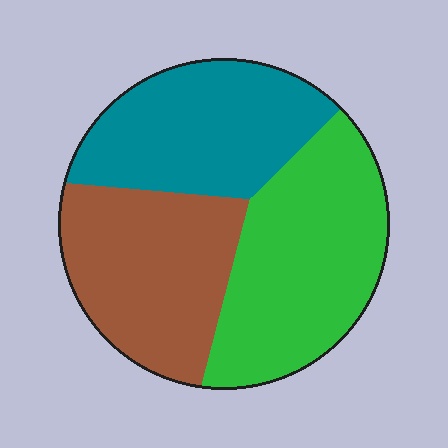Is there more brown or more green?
Green.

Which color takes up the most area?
Green, at roughly 35%.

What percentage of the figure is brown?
Brown takes up between a quarter and a half of the figure.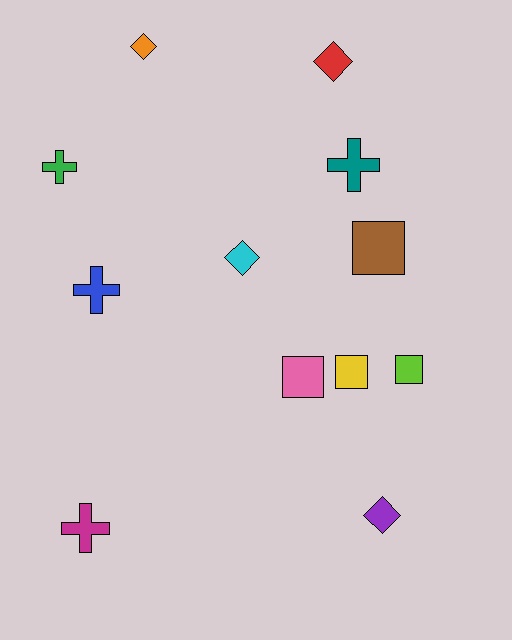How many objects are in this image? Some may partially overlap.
There are 12 objects.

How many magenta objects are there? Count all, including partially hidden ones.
There is 1 magenta object.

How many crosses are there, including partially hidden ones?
There are 4 crosses.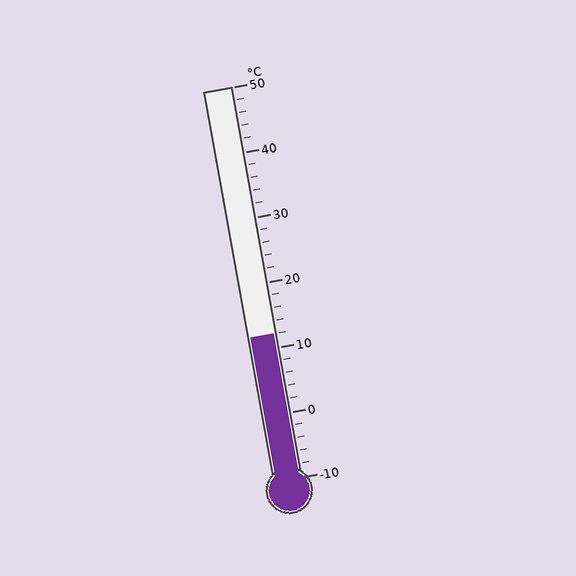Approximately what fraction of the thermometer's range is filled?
The thermometer is filled to approximately 35% of its range.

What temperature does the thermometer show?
The thermometer shows approximately 12°C.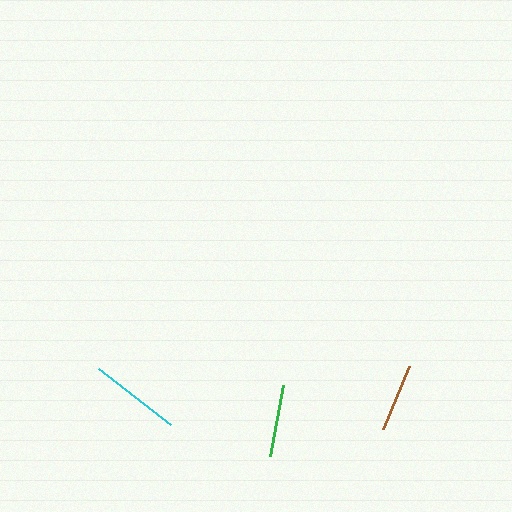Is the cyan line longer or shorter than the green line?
The cyan line is longer than the green line.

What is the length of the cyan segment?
The cyan segment is approximately 91 pixels long.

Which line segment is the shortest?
The brown line is the shortest at approximately 68 pixels.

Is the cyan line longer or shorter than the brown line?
The cyan line is longer than the brown line.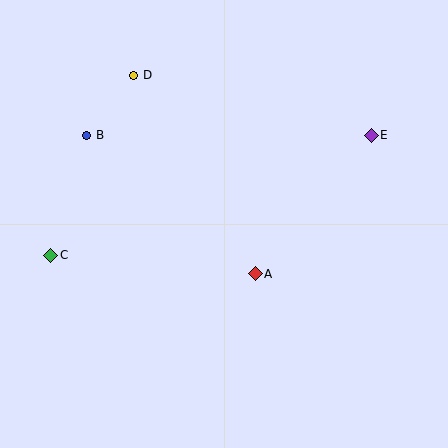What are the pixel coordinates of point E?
Point E is at (371, 135).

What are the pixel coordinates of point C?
Point C is at (51, 255).